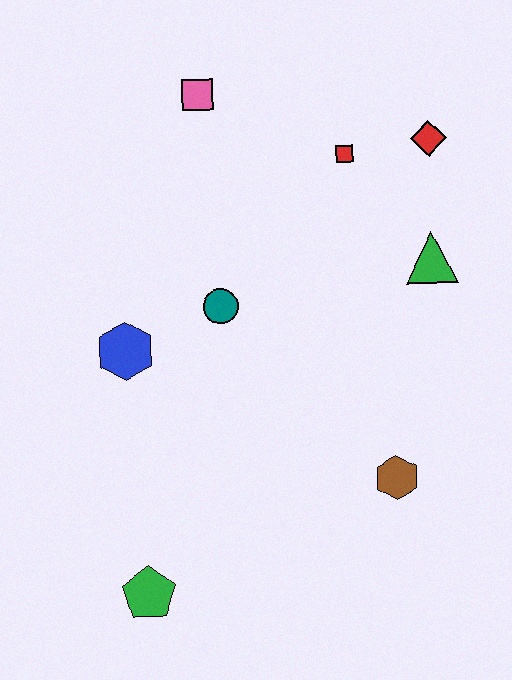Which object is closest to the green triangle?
The red diamond is closest to the green triangle.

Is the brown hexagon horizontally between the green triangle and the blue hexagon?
Yes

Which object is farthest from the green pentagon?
The red diamond is farthest from the green pentagon.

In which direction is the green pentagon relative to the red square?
The green pentagon is below the red square.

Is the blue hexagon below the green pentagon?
No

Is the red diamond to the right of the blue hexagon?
Yes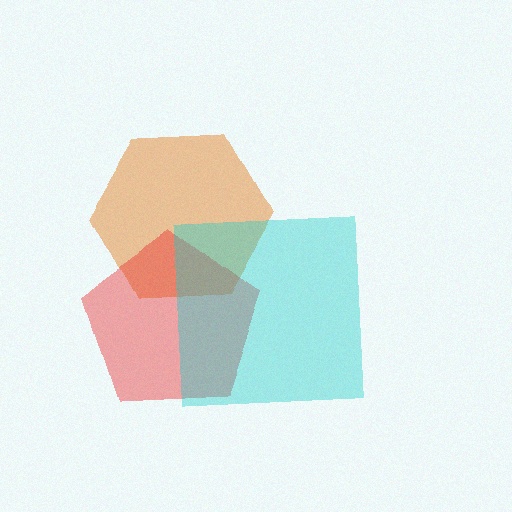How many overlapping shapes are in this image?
There are 3 overlapping shapes in the image.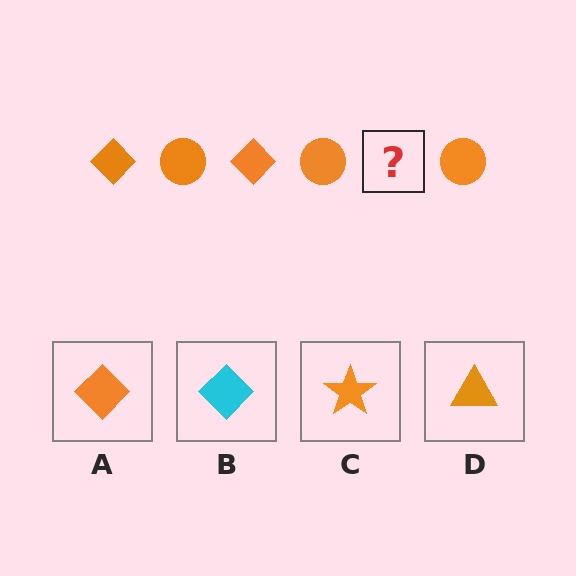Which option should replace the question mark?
Option A.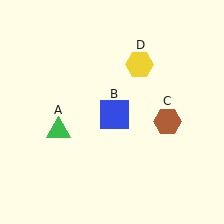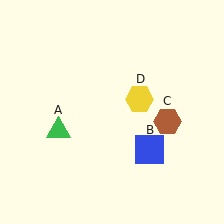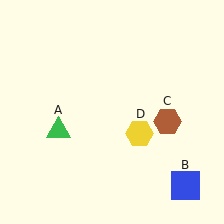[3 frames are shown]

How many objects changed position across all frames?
2 objects changed position: blue square (object B), yellow hexagon (object D).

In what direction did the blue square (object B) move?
The blue square (object B) moved down and to the right.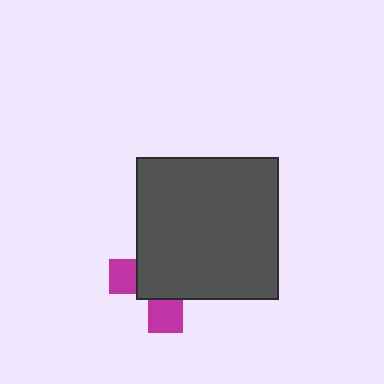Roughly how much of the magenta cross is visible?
A small part of it is visible (roughly 32%).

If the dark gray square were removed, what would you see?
You would see the complete magenta cross.